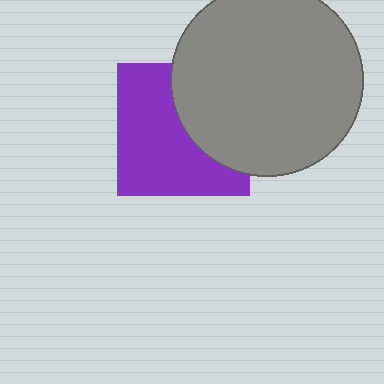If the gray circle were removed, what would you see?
You would see the complete purple square.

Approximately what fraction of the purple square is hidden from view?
Roughly 40% of the purple square is hidden behind the gray circle.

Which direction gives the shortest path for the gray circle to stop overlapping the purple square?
Moving right gives the shortest separation.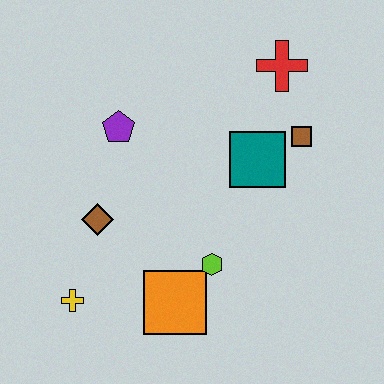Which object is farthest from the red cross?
The yellow cross is farthest from the red cross.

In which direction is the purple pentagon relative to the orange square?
The purple pentagon is above the orange square.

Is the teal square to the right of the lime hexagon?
Yes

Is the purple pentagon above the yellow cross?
Yes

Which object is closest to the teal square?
The brown square is closest to the teal square.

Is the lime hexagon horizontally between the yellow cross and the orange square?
No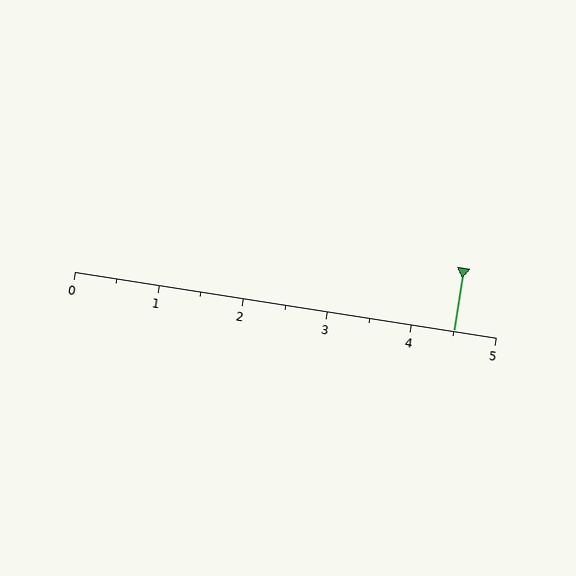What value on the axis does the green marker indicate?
The marker indicates approximately 4.5.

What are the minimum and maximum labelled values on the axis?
The axis runs from 0 to 5.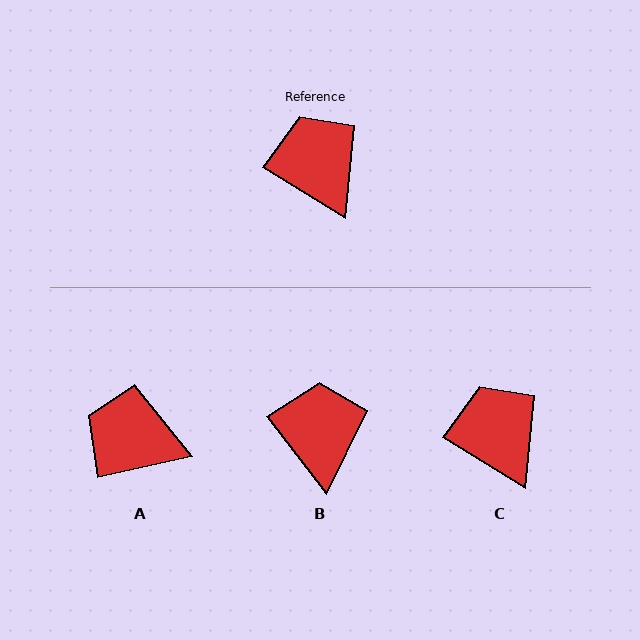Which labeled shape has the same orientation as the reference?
C.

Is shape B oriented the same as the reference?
No, it is off by about 21 degrees.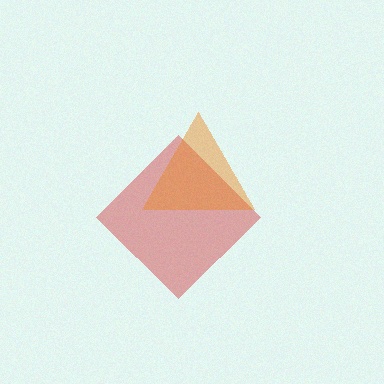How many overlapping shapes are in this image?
There are 2 overlapping shapes in the image.